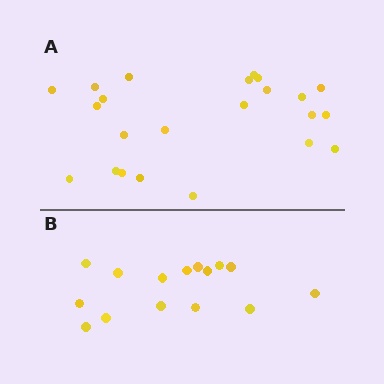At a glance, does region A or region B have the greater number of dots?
Region A (the top region) has more dots.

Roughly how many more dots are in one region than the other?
Region A has roughly 8 or so more dots than region B.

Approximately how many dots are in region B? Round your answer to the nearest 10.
About 20 dots. (The exact count is 15, which rounds to 20.)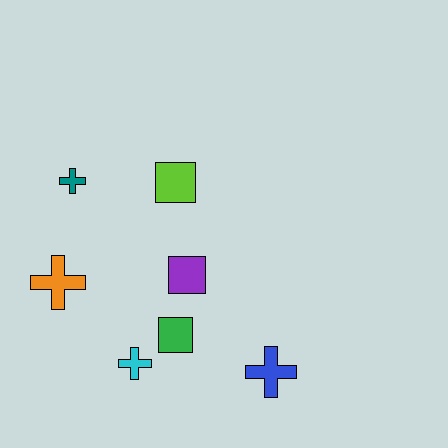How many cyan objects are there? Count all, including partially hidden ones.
There is 1 cyan object.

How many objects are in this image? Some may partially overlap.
There are 7 objects.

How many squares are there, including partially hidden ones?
There are 3 squares.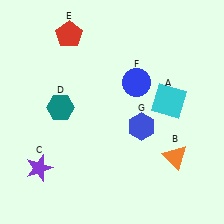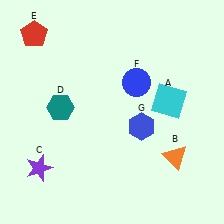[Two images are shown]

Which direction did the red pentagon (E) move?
The red pentagon (E) moved left.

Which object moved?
The red pentagon (E) moved left.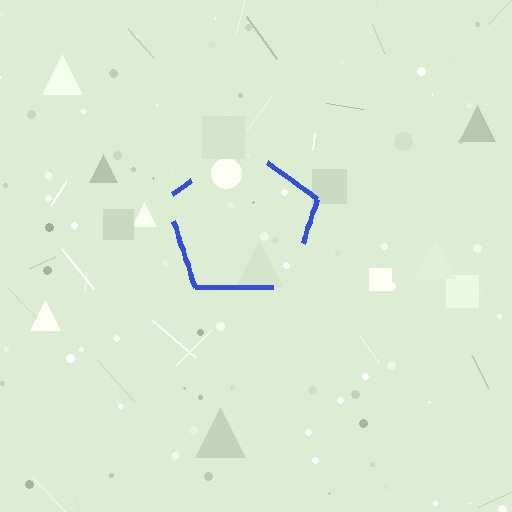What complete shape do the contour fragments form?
The contour fragments form a pentagon.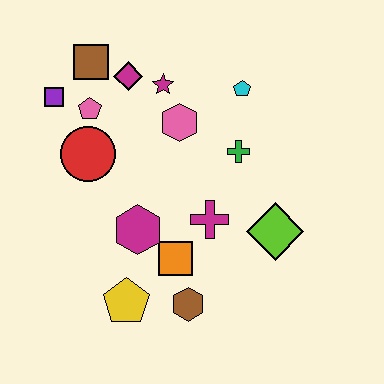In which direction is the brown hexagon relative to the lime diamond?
The brown hexagon is to the left of the lime diamond.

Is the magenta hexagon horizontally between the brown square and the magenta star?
Yes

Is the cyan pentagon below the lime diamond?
No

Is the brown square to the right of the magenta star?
No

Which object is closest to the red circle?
The pink pentagon is closest to the red circle.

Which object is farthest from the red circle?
The lime diamond is farthest from the red circle.